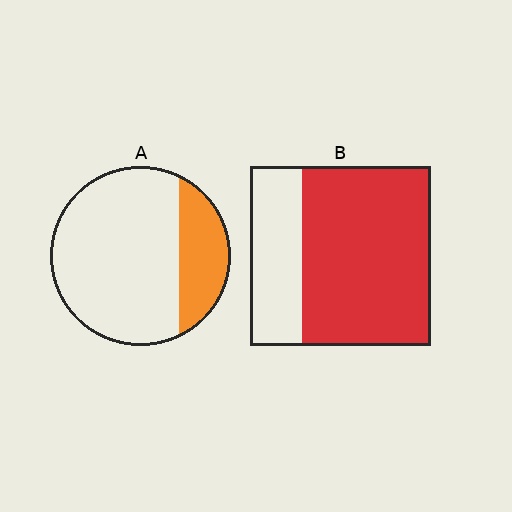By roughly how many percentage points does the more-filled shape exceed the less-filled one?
By roughly 50 percentage points (B over A).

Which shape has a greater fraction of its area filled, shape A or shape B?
Shape B.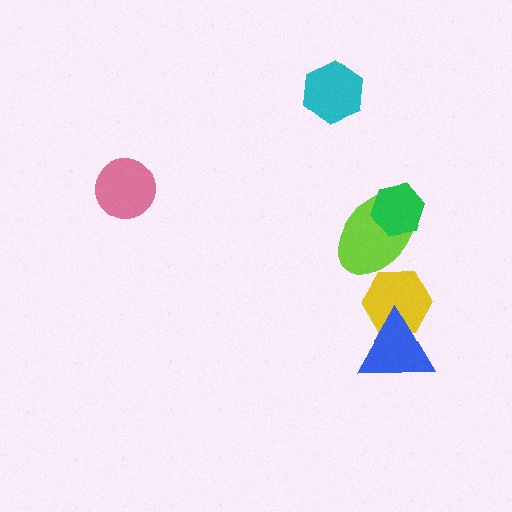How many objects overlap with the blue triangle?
1 object overlaps with the blue triangle.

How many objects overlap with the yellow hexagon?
2 objects overlap with the yellow hexagon.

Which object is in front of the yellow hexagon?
The blue triangle is in front of the yellow hexagon.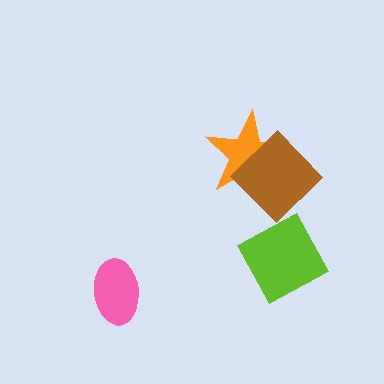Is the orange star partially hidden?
Yes, it is partially covered by another shape.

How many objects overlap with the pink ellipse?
0 objects overlap with the pink ellipse.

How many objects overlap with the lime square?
0 objects overlap with the lime square.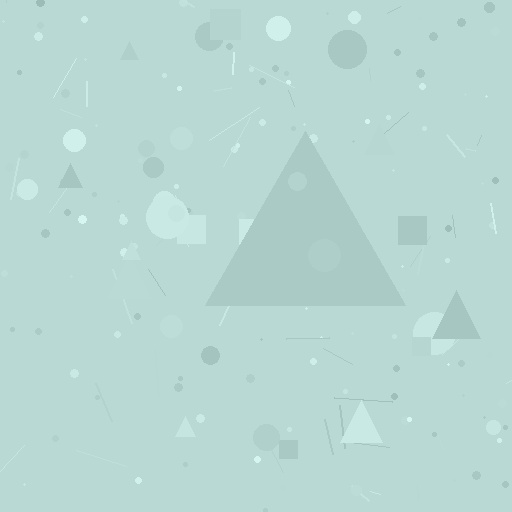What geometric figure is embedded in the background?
A triangle is embedded in the background.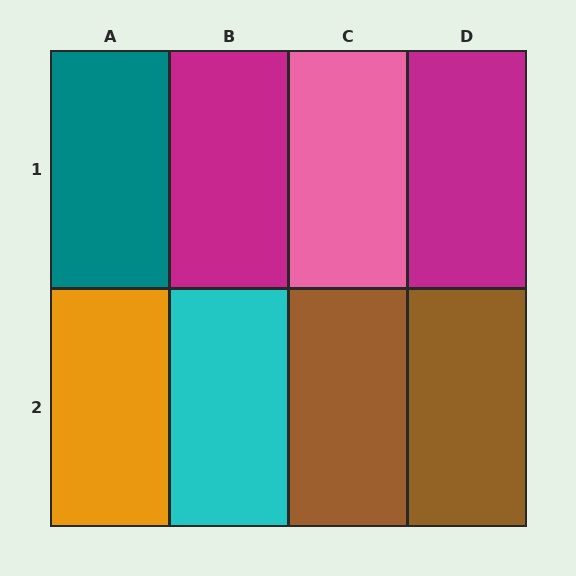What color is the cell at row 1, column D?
Magenta.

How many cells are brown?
2 cells are brown.